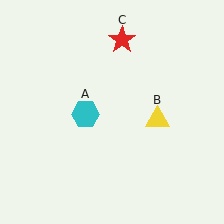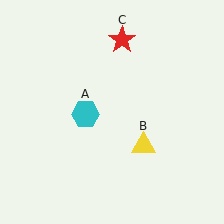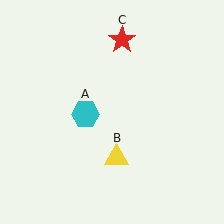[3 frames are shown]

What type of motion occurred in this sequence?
The yellow triangle (object B) rotated clockwise around the center of the scene.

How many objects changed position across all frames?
1 object changed position: yellow triangle (object B).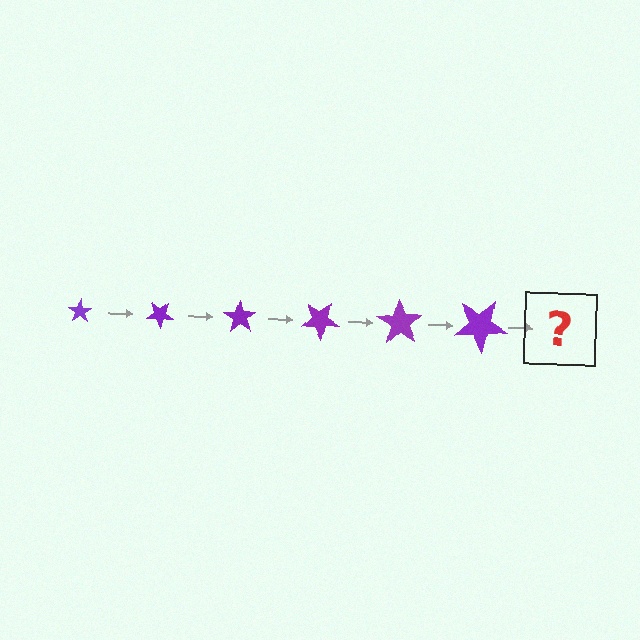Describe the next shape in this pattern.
It should be a star, larger than the previous one and rotated 210 degrees from the start.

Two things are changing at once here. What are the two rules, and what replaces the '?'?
The two rules are that the star grows larger each step and it rotates 35 degrees each step. The '?' should be a star, larger than the previous one and rotated 210 degrees from the start.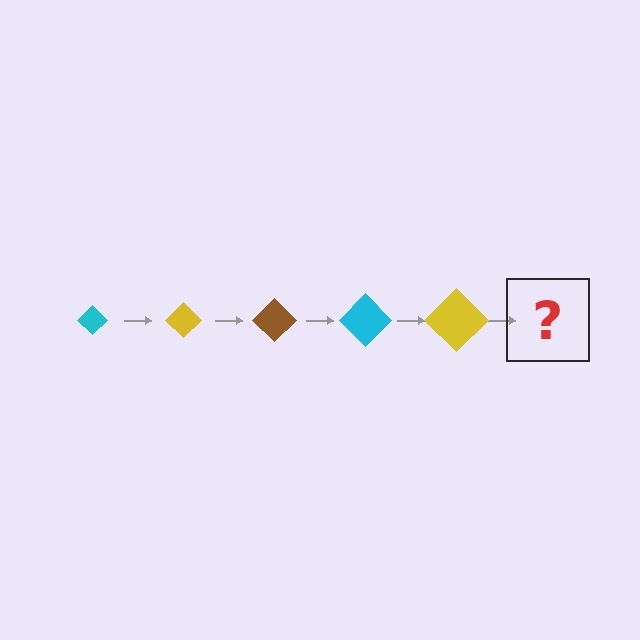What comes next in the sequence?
The next element should be a brown diamond, larger than the previous one.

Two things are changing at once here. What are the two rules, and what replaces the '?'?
The two rules are that the diamond grows larger each step and the color cycles through cyan, yellow, and brown. The '?' should be a brown diamond, larger than the previous one.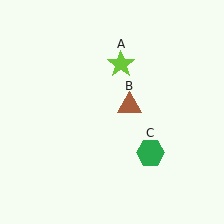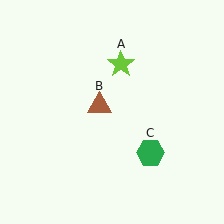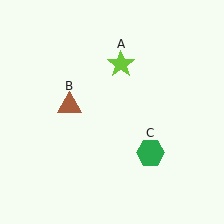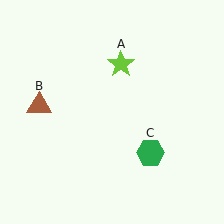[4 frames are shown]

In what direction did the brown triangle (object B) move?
The brown triangle (object B) moved left.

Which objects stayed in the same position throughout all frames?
Lime star (object A) and green hexagon (object C) remained stationary.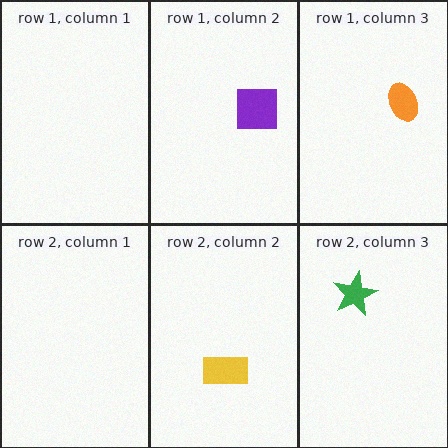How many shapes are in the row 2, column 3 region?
1.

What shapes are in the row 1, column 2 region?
The purple square.